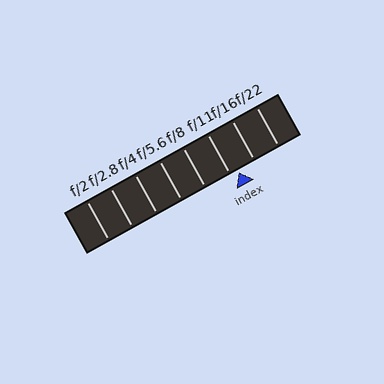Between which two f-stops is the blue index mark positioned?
The index mark is between f/11 and f/16.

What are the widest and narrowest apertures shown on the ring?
The widest aperture shown is f/2 and the narrowest is f/22.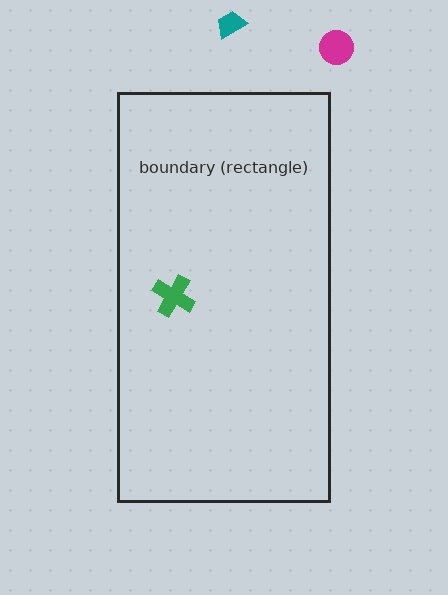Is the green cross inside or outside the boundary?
Inside.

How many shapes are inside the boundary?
1 inside, 2 outside.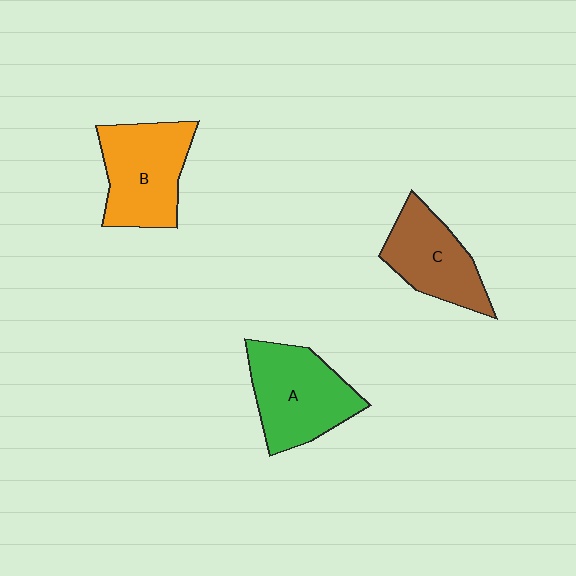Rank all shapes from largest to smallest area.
From largest to smallest: A (green), B (orange), C (brown).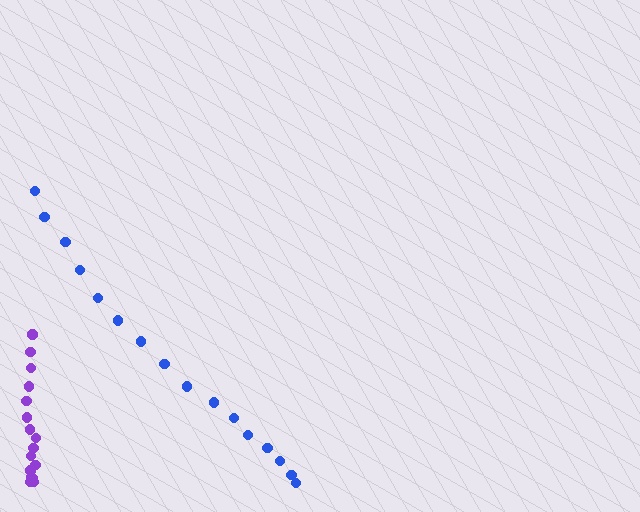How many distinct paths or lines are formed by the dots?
There are 2 distinct paths.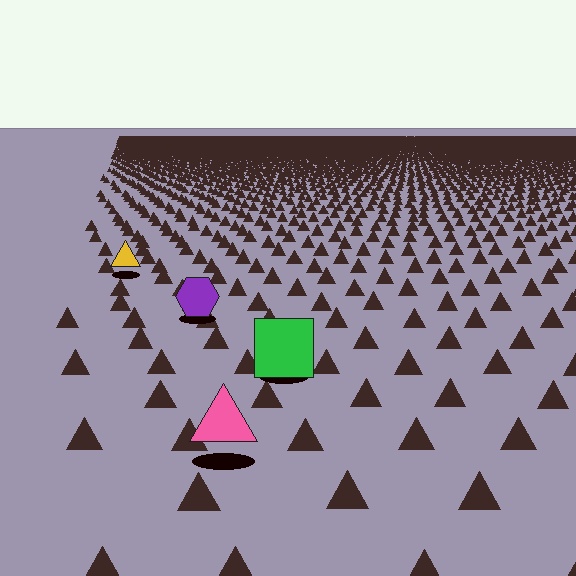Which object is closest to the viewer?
The pink triangle is closest. The texture marks near it are larger and more spread out.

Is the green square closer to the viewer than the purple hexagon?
Yes. The green square is closer — you can tell from the texture gradient: the ground texture is coarser near it.